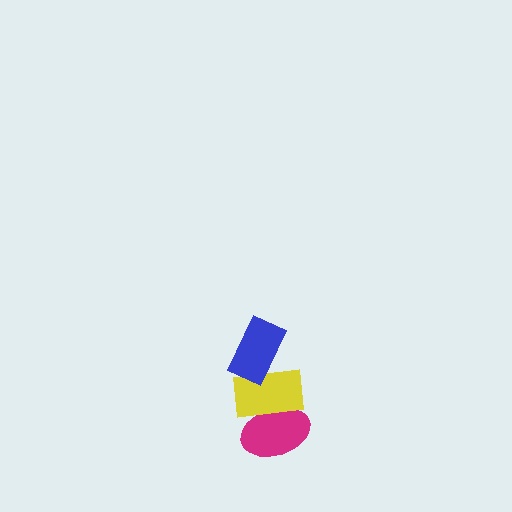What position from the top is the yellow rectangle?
The yellow rectangle is 2nd from the top.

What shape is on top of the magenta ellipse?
The yellow rectangle is on top of the magenta ellipse.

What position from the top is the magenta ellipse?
The magenta ellipse is 3rd from the top.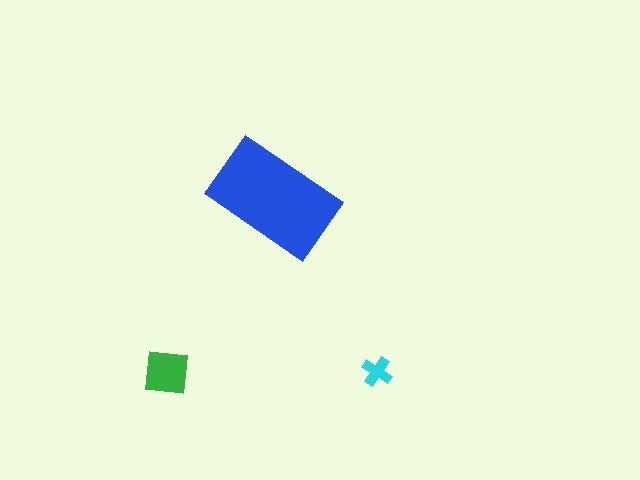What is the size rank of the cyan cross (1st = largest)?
3rd.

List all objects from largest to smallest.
The blue rectangle, the green square, the cyan cross.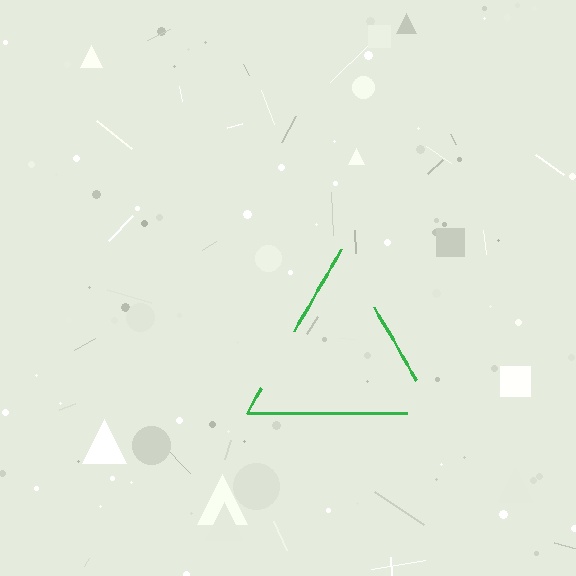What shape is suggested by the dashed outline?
The dashed outline suggests a triangle.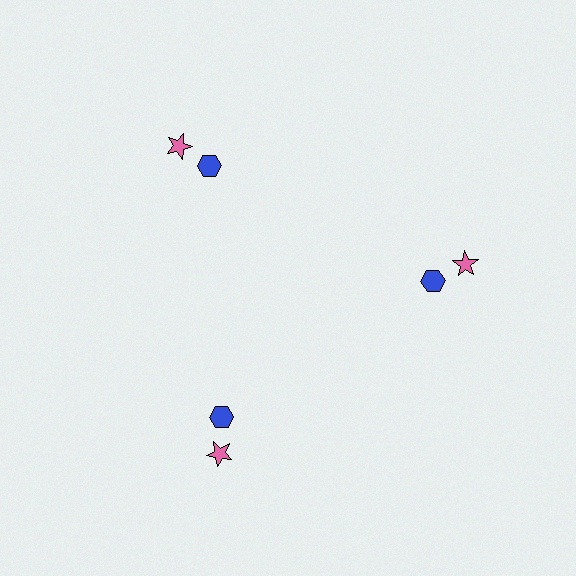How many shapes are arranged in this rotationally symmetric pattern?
There are 6 shapes, arranged in 3 groups of 2.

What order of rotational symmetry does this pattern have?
This pattern has 3-fold rotational symmetry.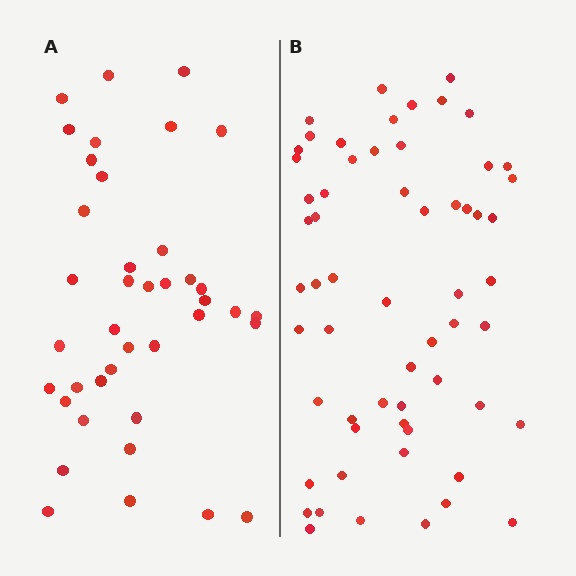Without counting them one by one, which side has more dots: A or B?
Region B (the right region) has more dots.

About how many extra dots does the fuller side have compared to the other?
Region B has approximately 20 more dots than region A.